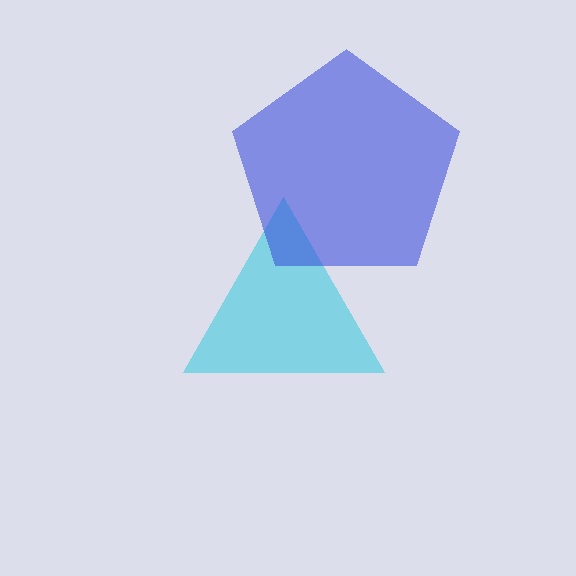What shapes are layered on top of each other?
The layered shapes are: a cyan triangle, a blue pentagon.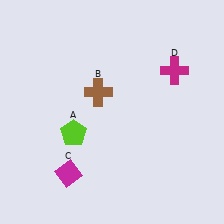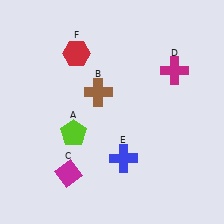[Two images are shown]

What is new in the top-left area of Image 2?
A red hexagon (F) was added in the top-left area of Image 2.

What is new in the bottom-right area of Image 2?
A blue cross (E) was added in the bottom-right area of Image 2.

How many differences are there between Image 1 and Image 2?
There are 2 differences between the two images.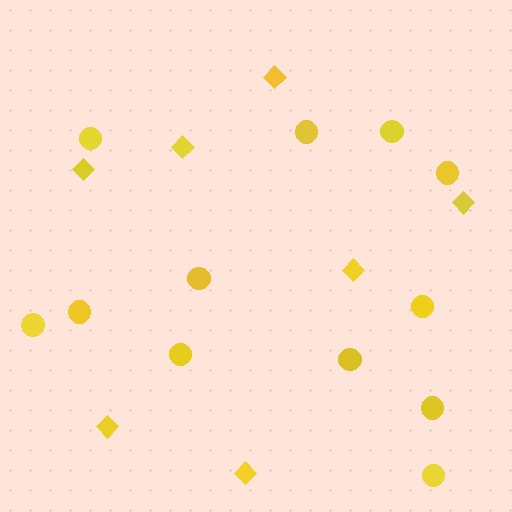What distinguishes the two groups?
There are 2 groups: one group of circles (12) and one group of diamonds (7).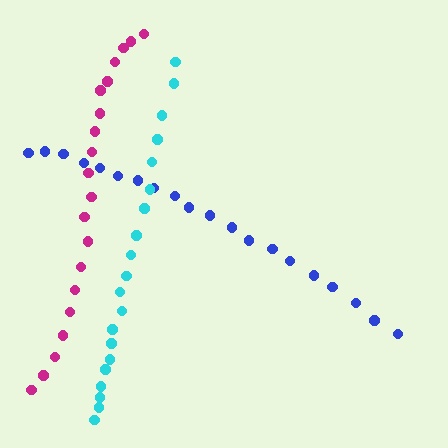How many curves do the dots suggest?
There are 3 distinct paths.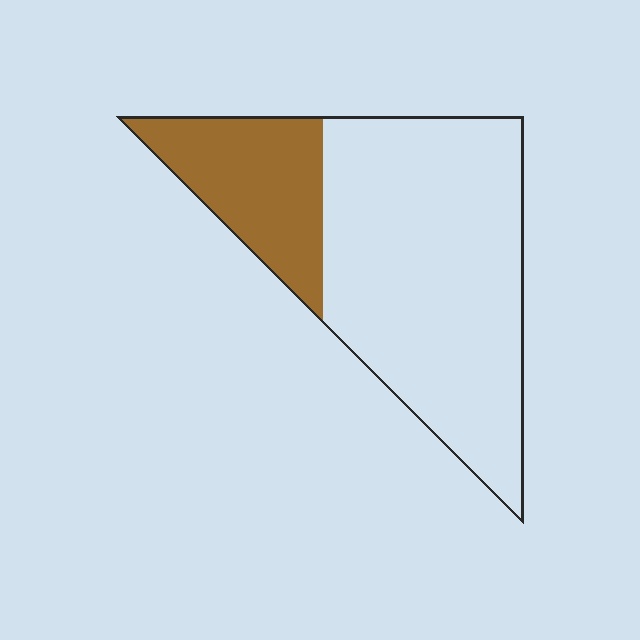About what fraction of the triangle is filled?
About one quarter (1/4).